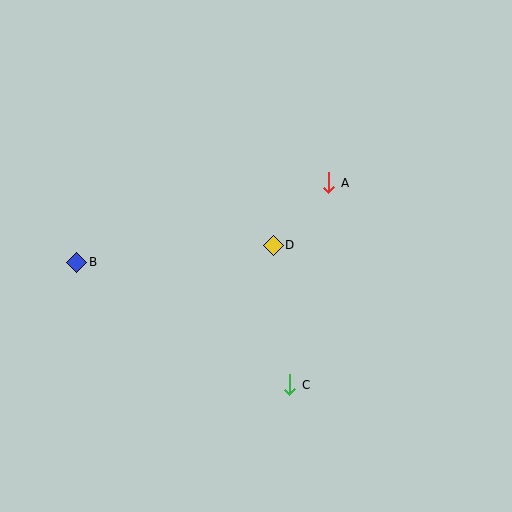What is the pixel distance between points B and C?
The distance between B and C is 246 pixels.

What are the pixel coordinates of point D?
Point D is at (273, 245).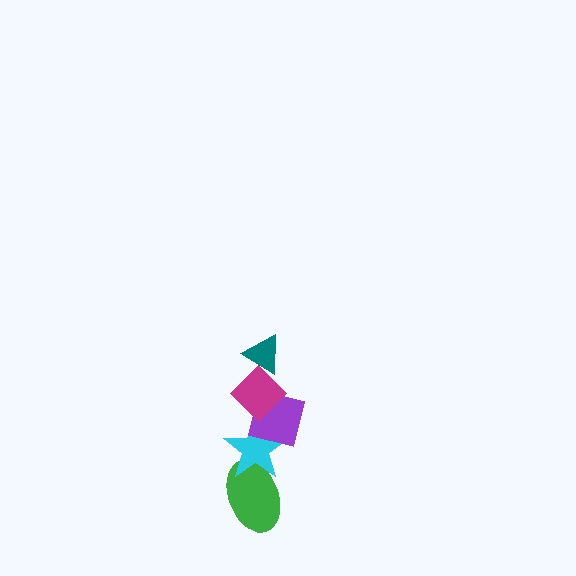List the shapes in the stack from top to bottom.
From top to bottom: the teal triangle, the magenta diamond, the purple square, the cyan star, the green ellipse.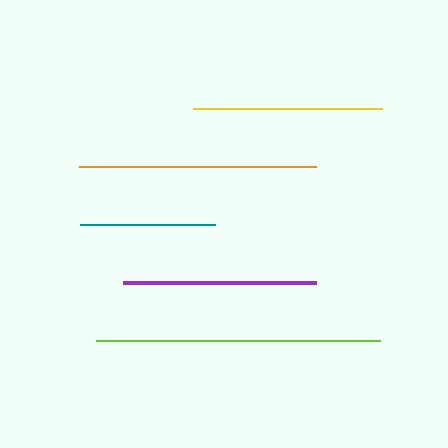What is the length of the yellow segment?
The yellow segment is approximately 189 pixels long.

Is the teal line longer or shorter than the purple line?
The purple line is longer than the teal line.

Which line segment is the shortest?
The teal line is the shortest at approximately 135 pixels.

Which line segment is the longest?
The lime line is the longest at approximately 284 pixels.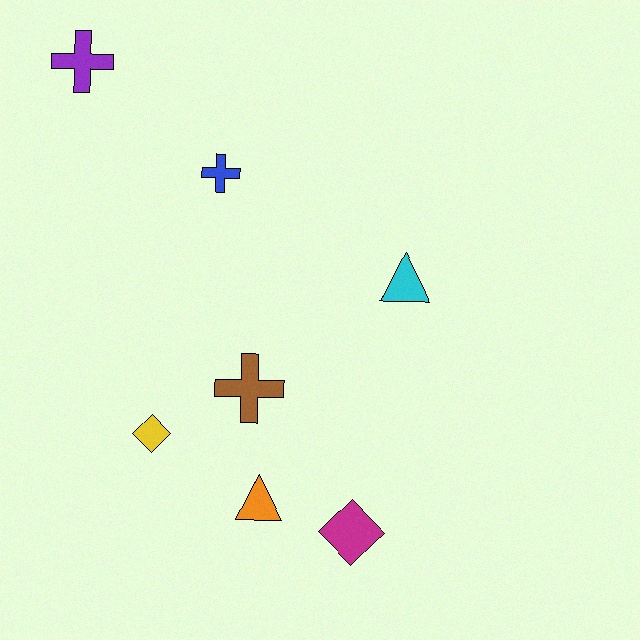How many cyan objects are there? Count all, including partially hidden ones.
There is 1 cyan object.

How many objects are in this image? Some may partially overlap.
There are 7 objects.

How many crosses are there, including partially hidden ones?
There are 3 crosses.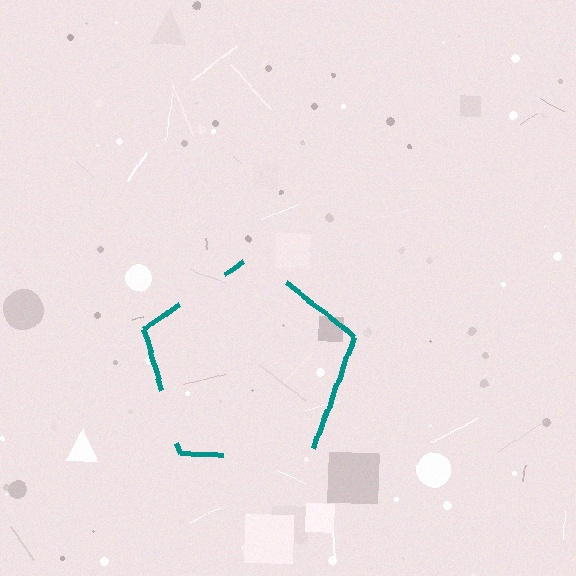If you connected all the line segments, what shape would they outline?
They would outline a pentagon.